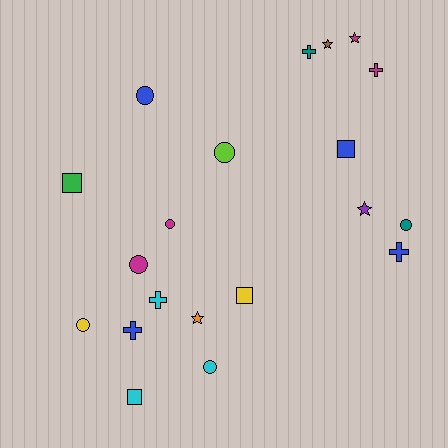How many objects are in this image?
There are 20 objects.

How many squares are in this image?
There are 4 squares.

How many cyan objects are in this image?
There are 3 cyan objects.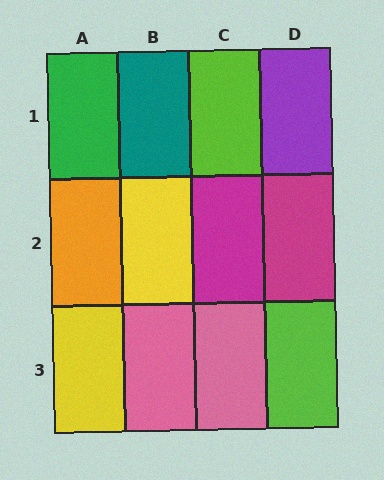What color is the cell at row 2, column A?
Orange.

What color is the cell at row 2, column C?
Magenta.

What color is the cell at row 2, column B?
Yellow.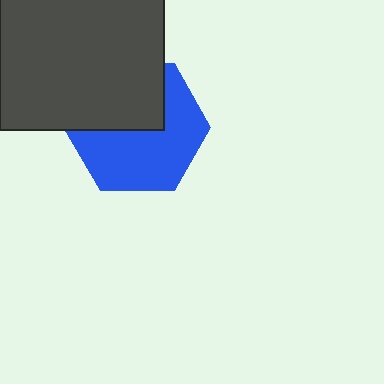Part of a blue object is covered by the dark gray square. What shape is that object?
It is a hexagon.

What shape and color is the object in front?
The object in front is a dark gray square.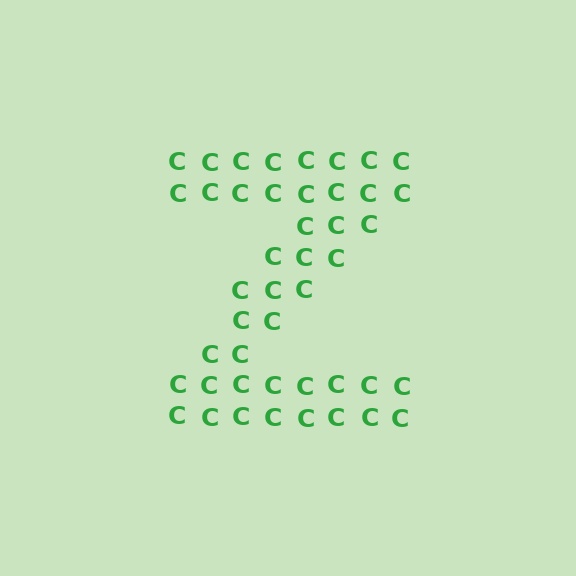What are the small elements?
The small elements are letter C's.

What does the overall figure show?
The overall figure shows the letter Z.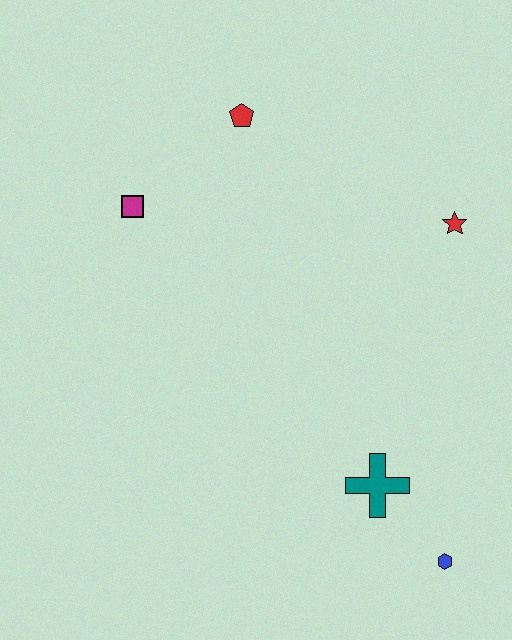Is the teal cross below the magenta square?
Yes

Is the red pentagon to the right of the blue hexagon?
No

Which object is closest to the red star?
The red pentagon is closest to the red star.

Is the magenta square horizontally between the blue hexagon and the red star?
No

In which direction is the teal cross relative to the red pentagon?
The teal cross is below the red pentagon.